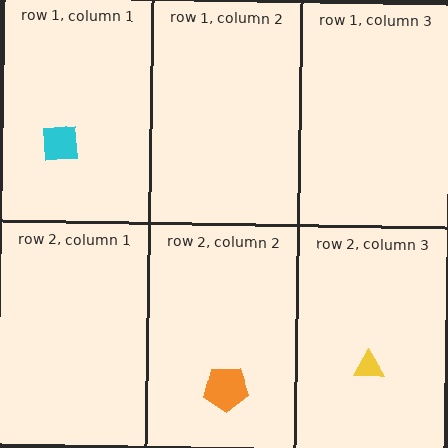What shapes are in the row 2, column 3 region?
The yellow triangle.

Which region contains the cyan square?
The row 1, column 1 region.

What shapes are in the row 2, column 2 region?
The orange pentagon.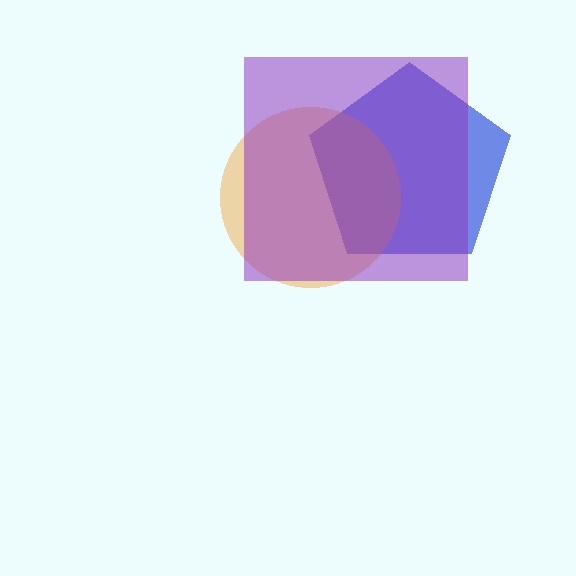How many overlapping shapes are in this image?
There are 3 overlapping shapes in the image.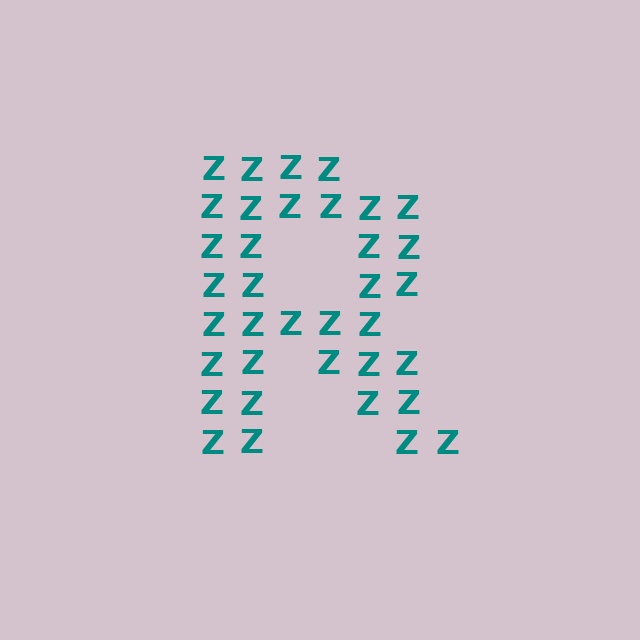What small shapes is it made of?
It is made of small letter Z's.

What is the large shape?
The large shape is the letter R.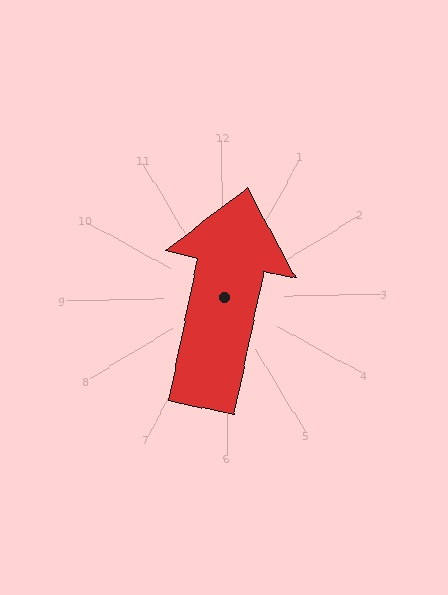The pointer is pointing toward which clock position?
Roughly 12 o'clock.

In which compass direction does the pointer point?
North.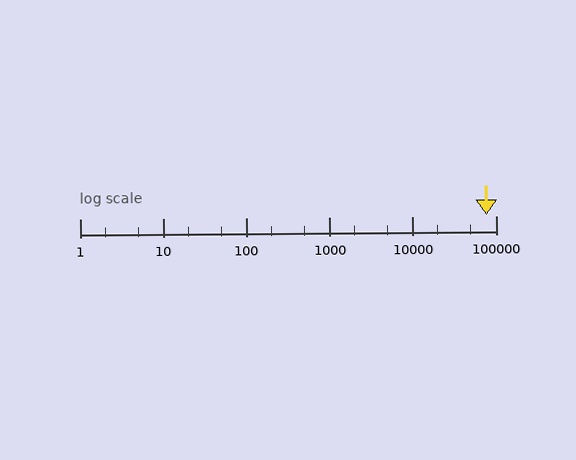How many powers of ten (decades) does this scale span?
The scale spans 5 decades, from 1 to 100000.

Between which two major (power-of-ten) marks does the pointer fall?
The pointer is between 10000 and 100000.